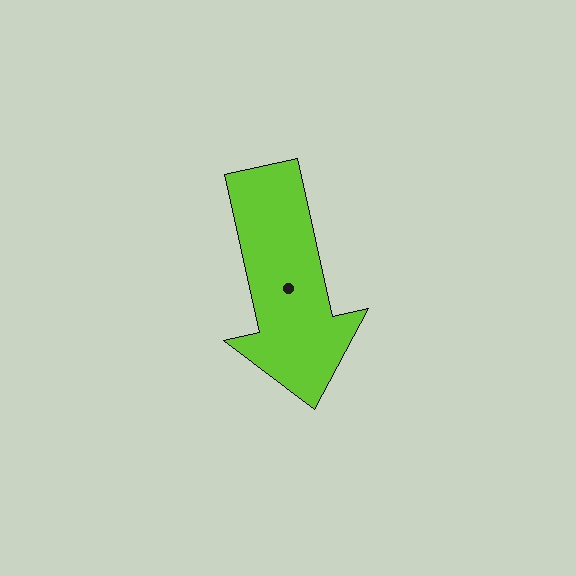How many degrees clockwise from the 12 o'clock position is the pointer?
Approximately 167 degrees.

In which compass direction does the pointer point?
South.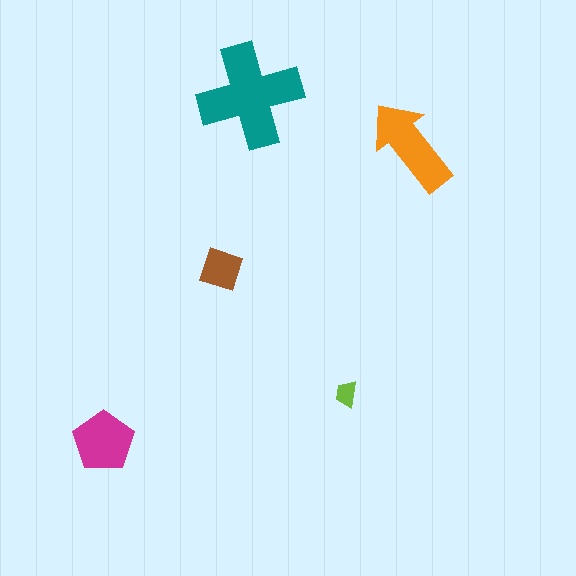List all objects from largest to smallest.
The teal cross, the orange arrow, the magenta pentagon, the brown diamond, the lime trapezoid.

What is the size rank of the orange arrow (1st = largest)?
2nd.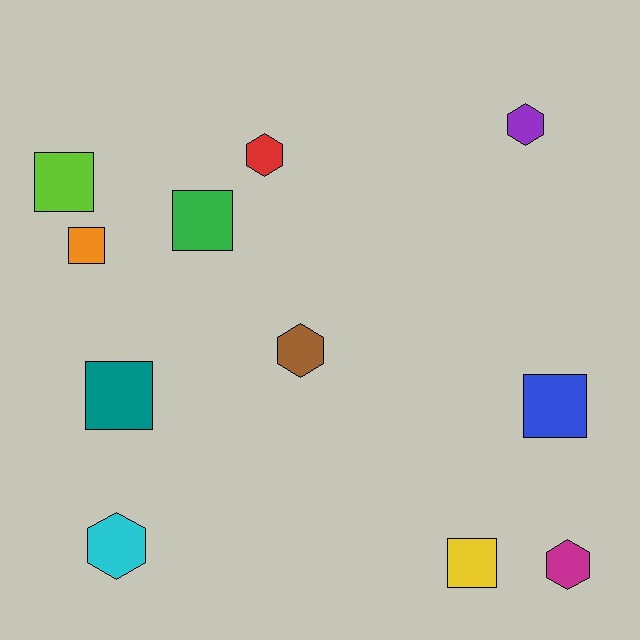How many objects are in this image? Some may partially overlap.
There are 11 objects.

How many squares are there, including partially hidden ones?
There are 6 squares.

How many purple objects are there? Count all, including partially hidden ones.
There is 1 purple object.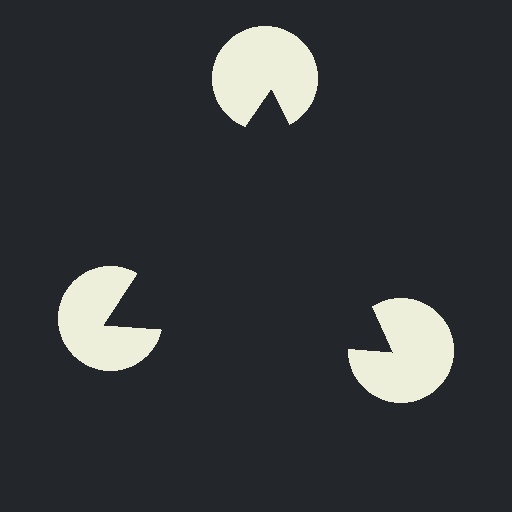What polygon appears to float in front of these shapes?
An illusory triangle — its edges are inferred from the aligned wedge cuts in the pac-man discs, not physically drawn.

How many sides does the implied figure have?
3 sides.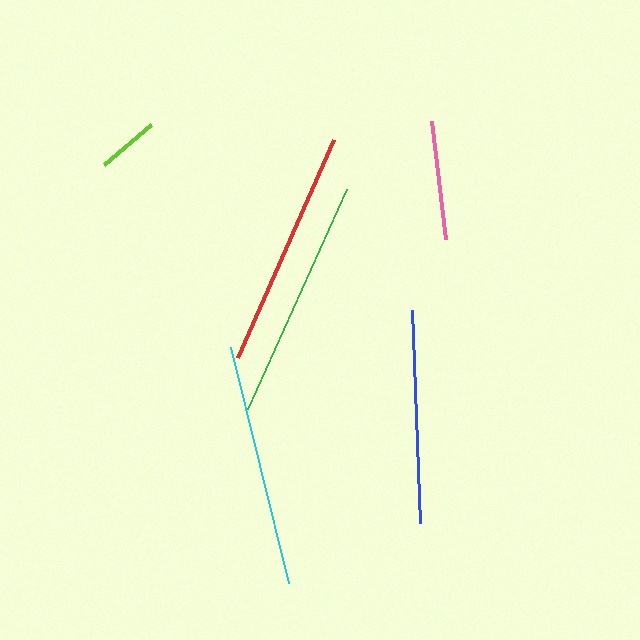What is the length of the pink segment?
The pink segment is approximately 119 pixels long.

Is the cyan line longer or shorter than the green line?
The cyan line is longer than the green line.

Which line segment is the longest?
The cyan line is the longest at approximately 243 pixels.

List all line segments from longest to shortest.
From longest to shortest: cyan, green, red, blue, pink, lime.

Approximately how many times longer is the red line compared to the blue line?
The red line is approximately 1.1 times the length of the blue line.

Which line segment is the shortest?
The lime line is the shortest at approximately 62 pixels.